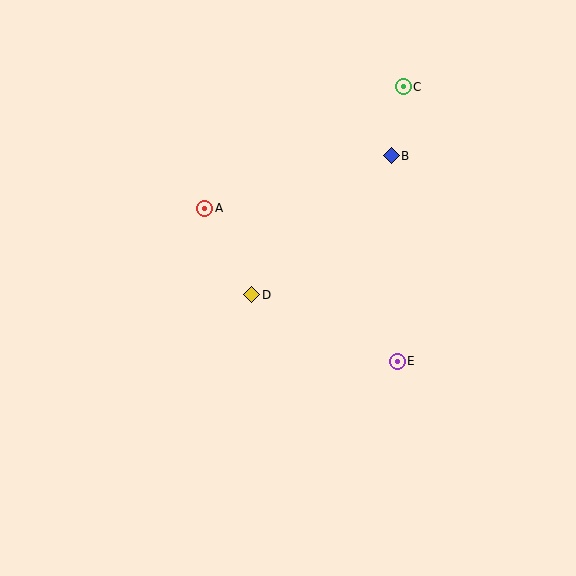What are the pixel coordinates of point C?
Point C is at (403, 87).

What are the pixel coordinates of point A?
Point A is at (205, 208).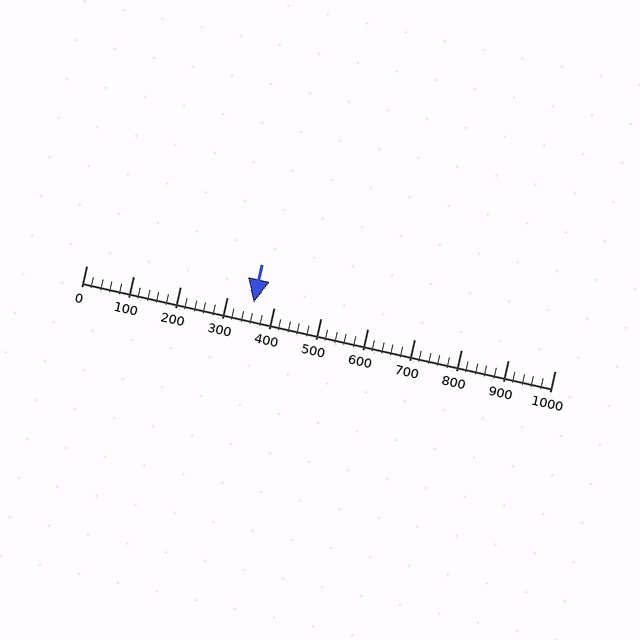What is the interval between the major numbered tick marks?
The major tick marks are spaced 100 units apart.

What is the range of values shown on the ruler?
The ruler shows values from 0 to 1000.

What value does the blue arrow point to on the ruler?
The blue arrow points to approximately 358.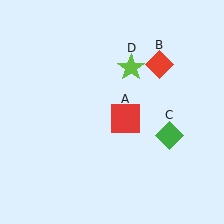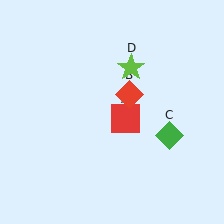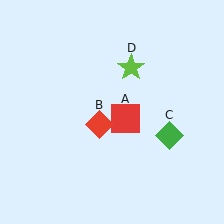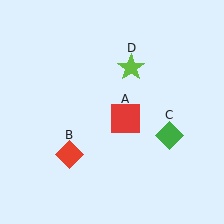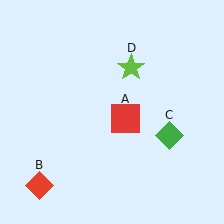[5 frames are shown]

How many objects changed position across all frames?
1 object changed position: red diamond (object B).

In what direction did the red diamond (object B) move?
The red diamond (object B) moved down and to the left.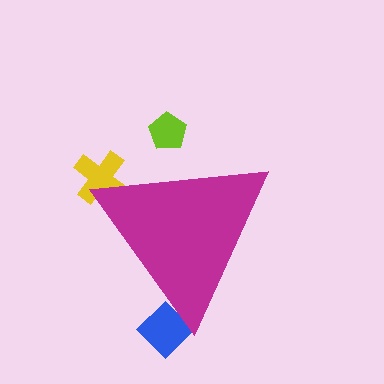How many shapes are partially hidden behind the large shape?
3 shapes are partially hidden.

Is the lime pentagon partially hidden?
Yes, the lime pentagon is partially hidden behind the magenta triangle.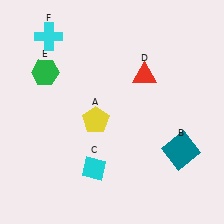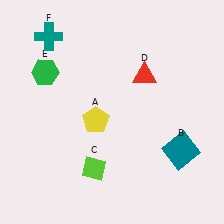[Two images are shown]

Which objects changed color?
C changed from cyan to lime. F changed from cyan to teal.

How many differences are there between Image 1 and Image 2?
There are 2 differences between the two images.